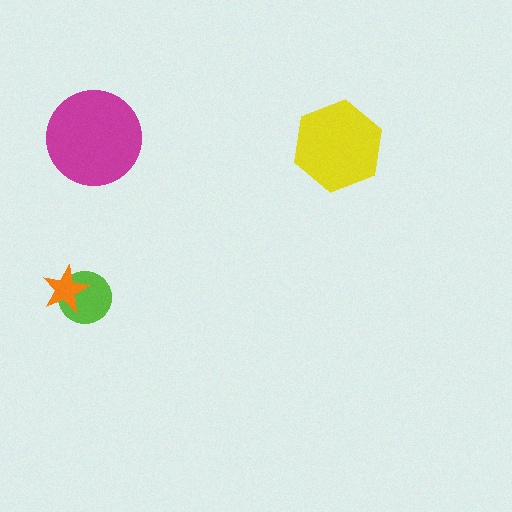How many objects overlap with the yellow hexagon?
0 objects overlap with the yellow hexagon.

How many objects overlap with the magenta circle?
0 objects overlap with the magenta circle.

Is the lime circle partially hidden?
Yes, it is partially covered by another shape.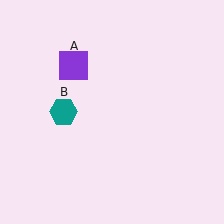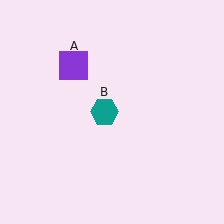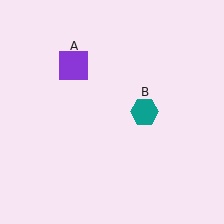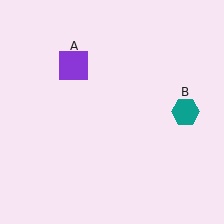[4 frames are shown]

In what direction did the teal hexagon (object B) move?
The teal hexagon (object B) moved right.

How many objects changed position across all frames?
1 object changed position: teal hexagon (object B).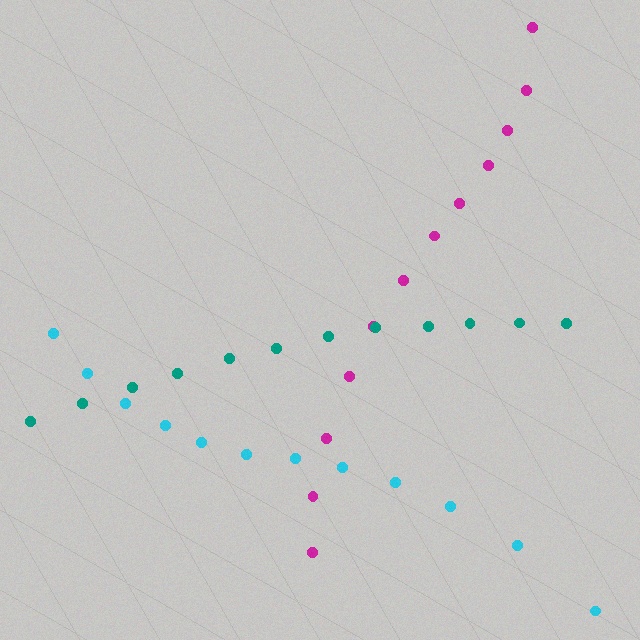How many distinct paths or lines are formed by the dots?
There are 3 distinct paths.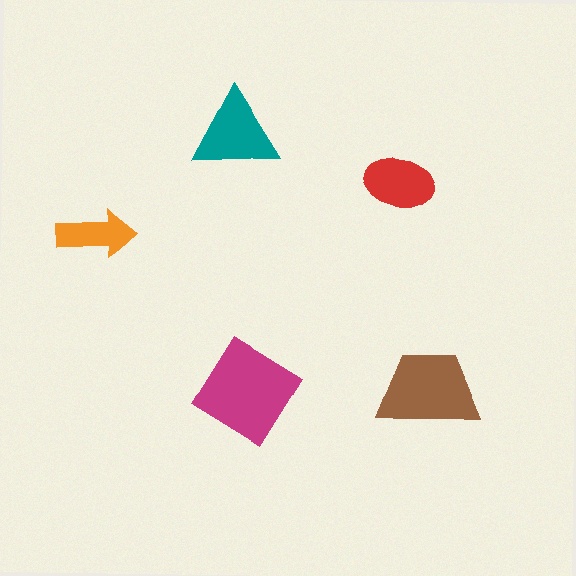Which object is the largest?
The magenta diamond.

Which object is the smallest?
The orange arrow.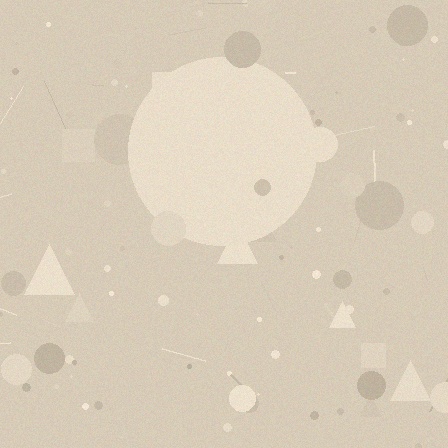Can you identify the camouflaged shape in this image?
The camouflaged shape is a circle.